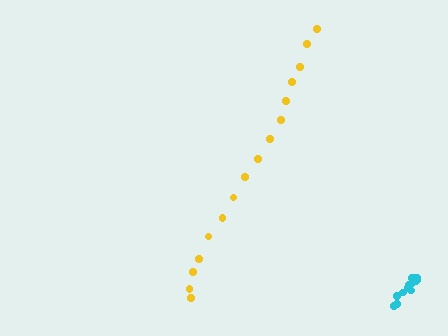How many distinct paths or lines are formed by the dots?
There are 2 distinct paths.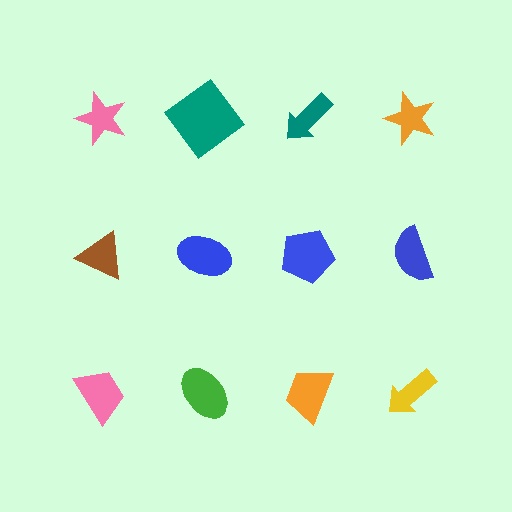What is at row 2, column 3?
A blue pentagon.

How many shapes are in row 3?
4 shapes.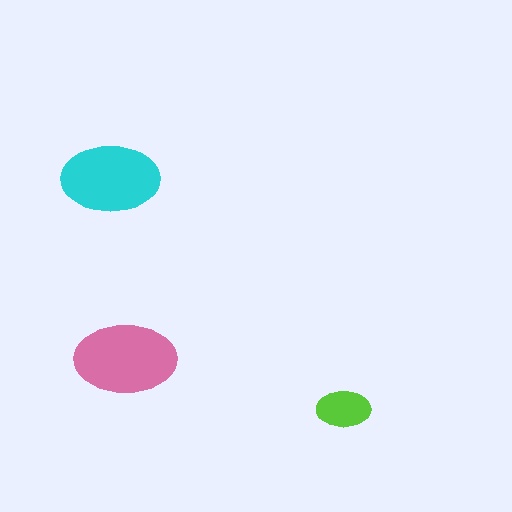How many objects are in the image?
There are 3 objects in the image.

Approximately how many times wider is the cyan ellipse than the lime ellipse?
About 2 times wider.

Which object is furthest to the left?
The cyan ellipse is leftmost.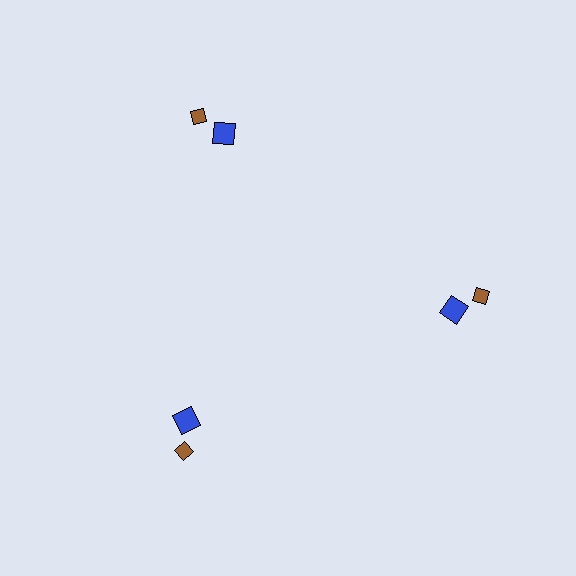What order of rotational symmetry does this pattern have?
This pattern has 3-fold rotational symmetry.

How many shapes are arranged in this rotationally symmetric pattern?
There are 6 shapes, arranged in 3 groups of 2.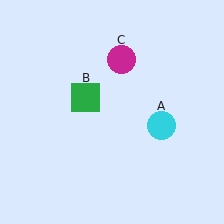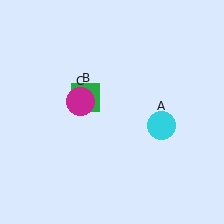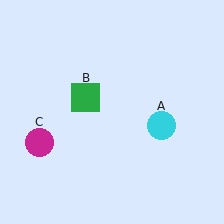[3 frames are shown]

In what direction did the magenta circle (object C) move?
The magenta circle (object C) moved down and to the left.